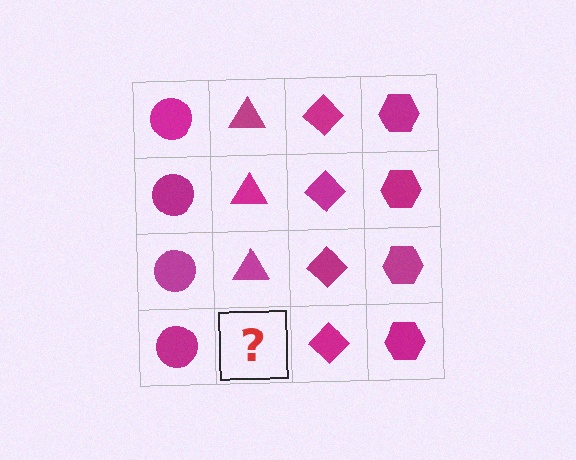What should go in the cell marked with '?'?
The missing cell should contain a magenta triangle.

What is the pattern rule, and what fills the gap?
The rule is that each column has a consistent shape. The gap should be filled with a magenta triangle.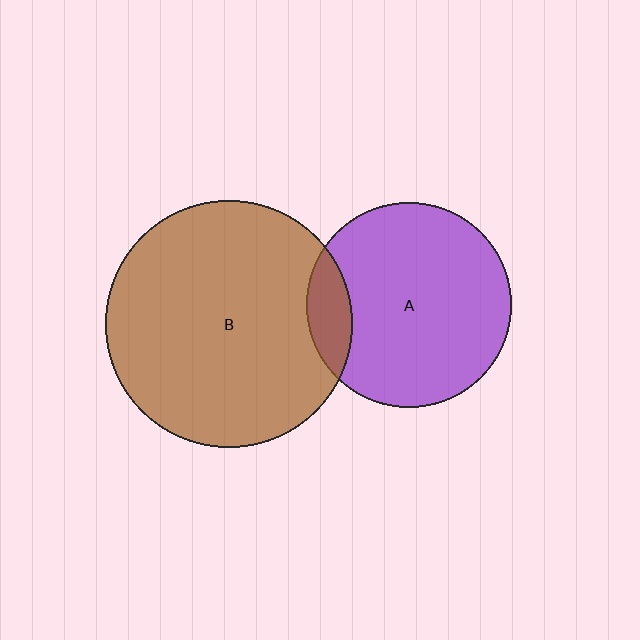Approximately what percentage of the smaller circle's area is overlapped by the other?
Approximately 15%.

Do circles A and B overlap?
Yes.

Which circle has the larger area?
Circle B (brown).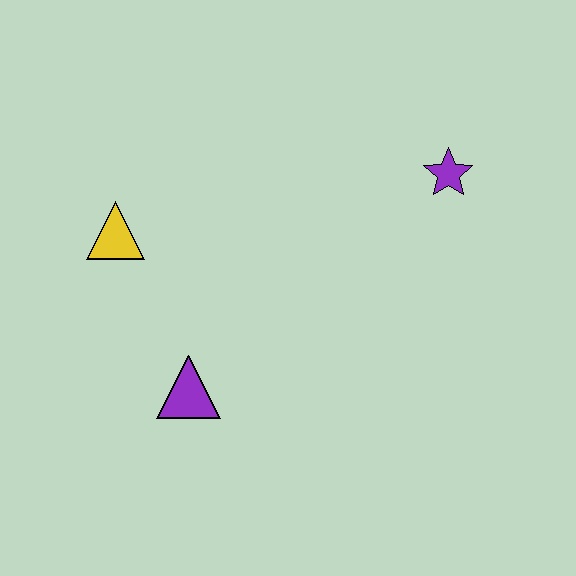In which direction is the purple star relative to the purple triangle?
The purple star is to the right of the purple triangle.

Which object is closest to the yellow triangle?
The purple triangle is closest to the yellow triangle.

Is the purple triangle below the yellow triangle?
Yes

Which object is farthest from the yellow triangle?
The purple star is farthest from the yellow triangle.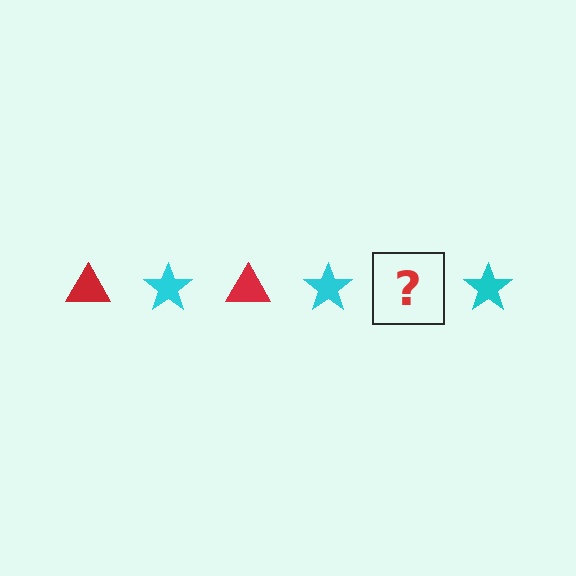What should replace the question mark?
The question mark should be replaced with a red triangle.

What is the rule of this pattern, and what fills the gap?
The rule is that the pattern alternates between red triangle and cyan star. The gap should be filled with a red triangle.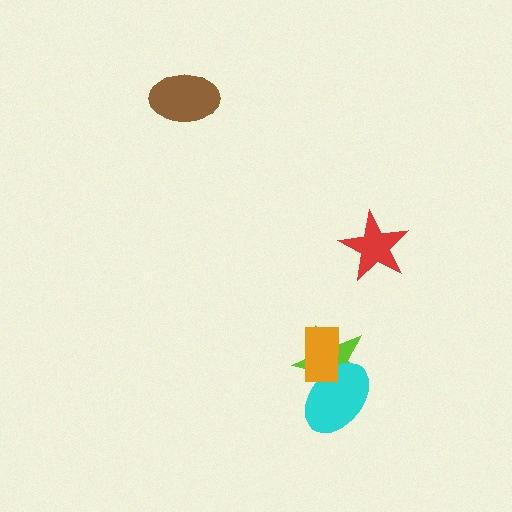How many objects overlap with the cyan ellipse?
2 objects overlap with the cyan ellipse.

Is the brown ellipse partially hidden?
No, no other shape covers it.